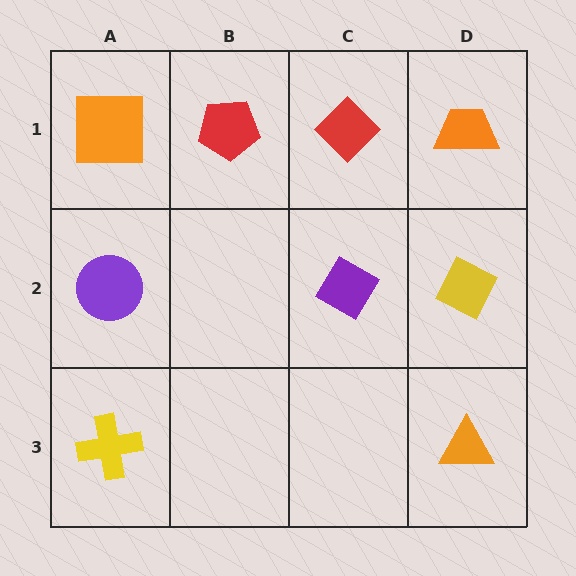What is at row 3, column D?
An orange triangle.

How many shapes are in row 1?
4 shapes.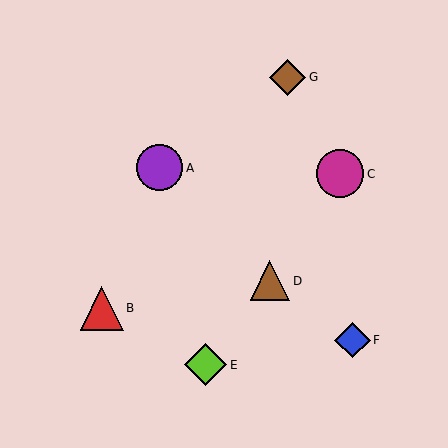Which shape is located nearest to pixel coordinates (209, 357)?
The lime diamond (labeled E) at (206, 365) is nearest to that location.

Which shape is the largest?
The magenta circle (labeled C) is the largest.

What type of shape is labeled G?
Shape G is a brown diamond.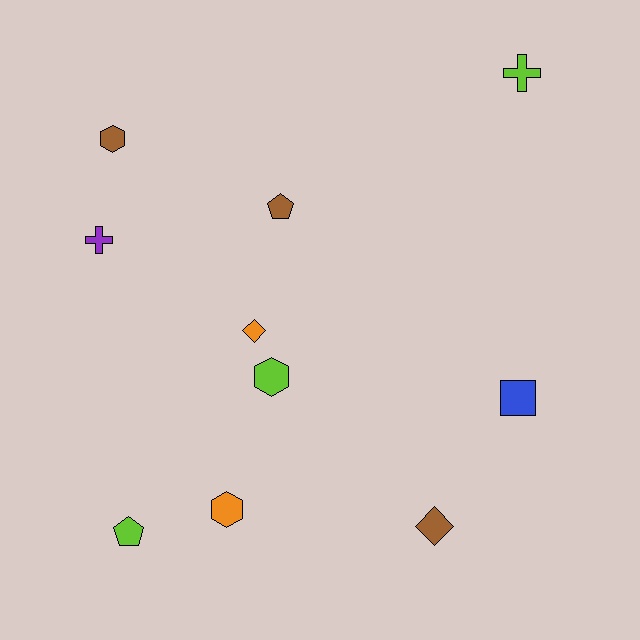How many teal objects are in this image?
There are no teal objects.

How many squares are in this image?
There is 1 square.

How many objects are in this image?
There are 10 objects.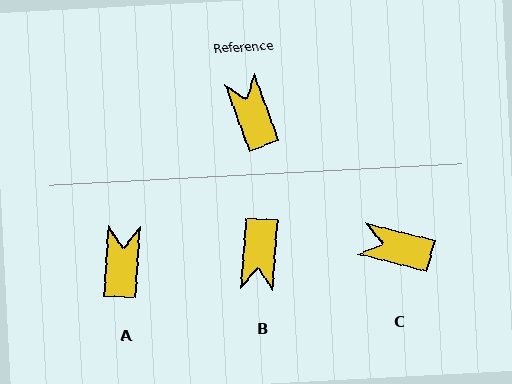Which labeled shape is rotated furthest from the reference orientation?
B, about 156 degrees away.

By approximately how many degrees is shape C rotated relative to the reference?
Approximately 56 degrees counter-clockwise.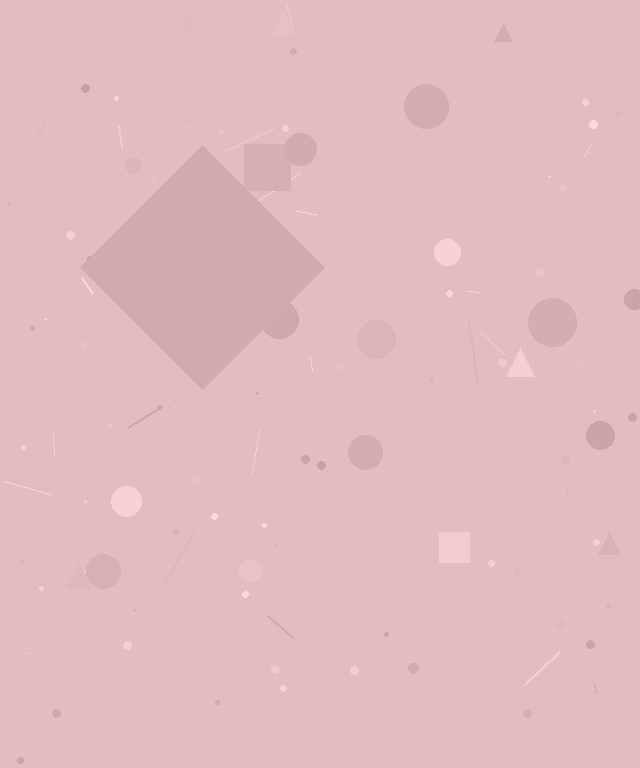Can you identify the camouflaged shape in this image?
The camouflaged shape is a diamond.